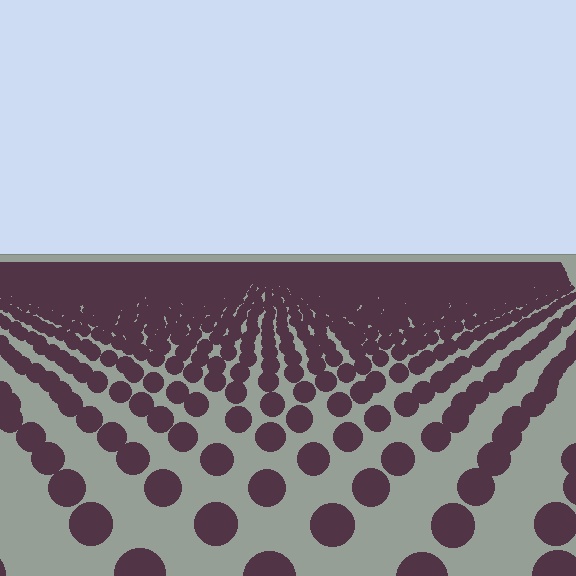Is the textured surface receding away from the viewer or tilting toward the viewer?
The surface is receding away from the viewer. Texture elements get smaller and denser toward the top.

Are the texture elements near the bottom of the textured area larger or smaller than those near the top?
Larger. Near the bottom, elements are closer to the viewer and appear at a bigger on-screen size.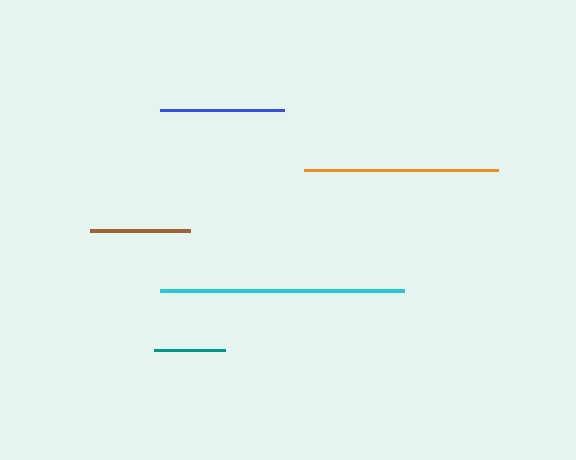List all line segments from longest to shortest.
From longest to shortest: cyan, orange, blue, brown, teal.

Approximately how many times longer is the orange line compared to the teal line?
The orange line is approximately 2.8 times the length of the teal line.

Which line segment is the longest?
The cyan line is the longest at approximately 244 pixels.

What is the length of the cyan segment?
The cyan segment is approximately 244 pixels long.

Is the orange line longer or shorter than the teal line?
The orange line is longer than the teal line.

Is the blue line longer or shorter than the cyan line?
The cyan line is longer than the blue line.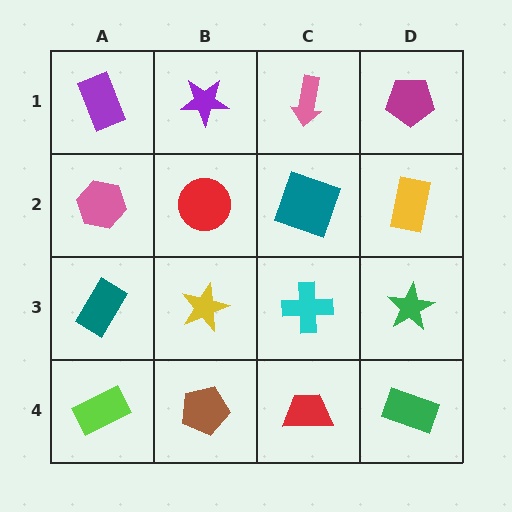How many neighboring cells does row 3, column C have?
4.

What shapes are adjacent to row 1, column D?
A yellow rectangle (row 2, column D), a pink arrow (row 1, column C).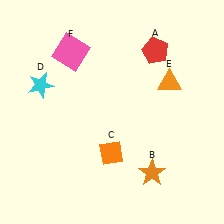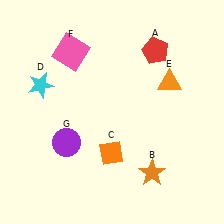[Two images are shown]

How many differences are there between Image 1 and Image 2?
There is 1 difference between the two images.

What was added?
A purple circle (G) was added in Image 2.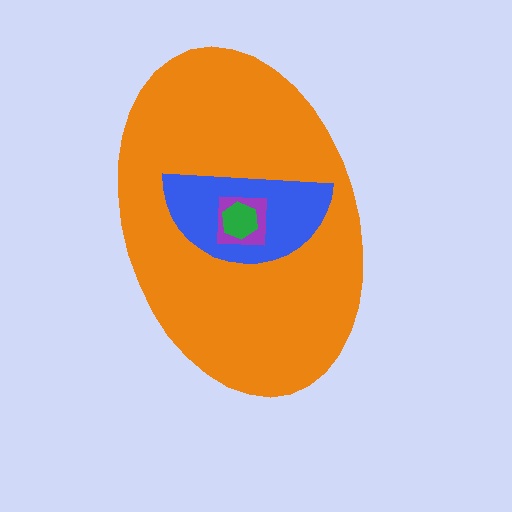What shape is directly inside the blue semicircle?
The purple square.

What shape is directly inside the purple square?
The green hexagon.